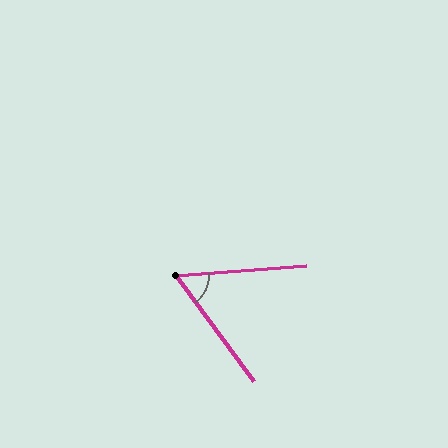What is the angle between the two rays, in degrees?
Approximately 58 degrees.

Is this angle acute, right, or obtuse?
It is acute.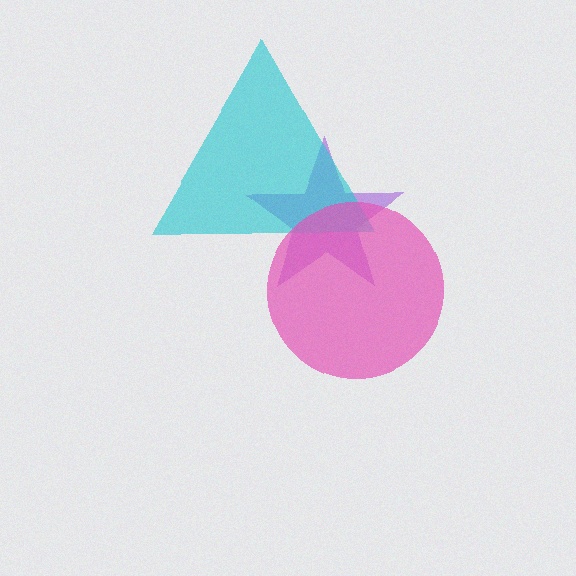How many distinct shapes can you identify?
There are 3 distinct shapes: a purple star, a cyan triangle, a pink circle.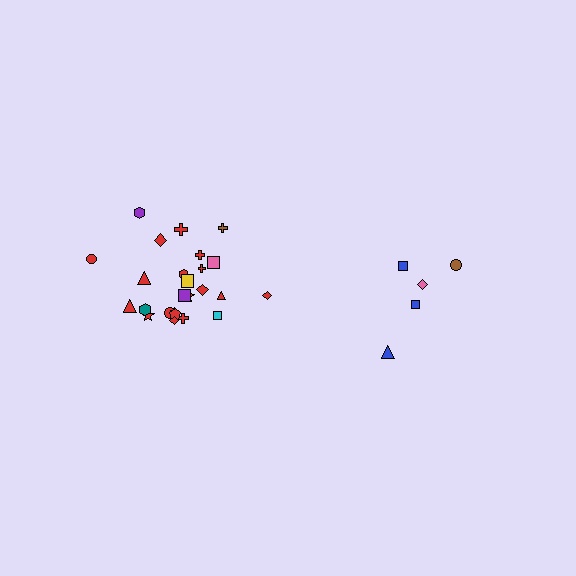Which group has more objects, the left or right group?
The left group.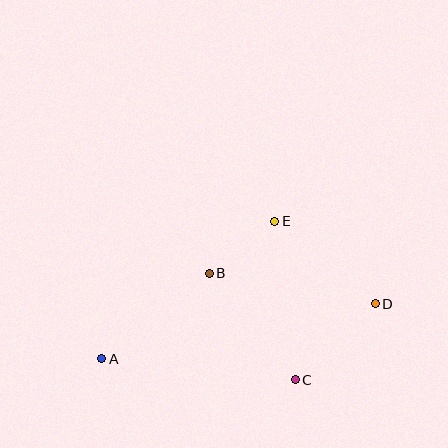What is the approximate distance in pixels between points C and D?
The distance between C and D is approximately 111 pixels.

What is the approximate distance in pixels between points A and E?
The distance between A and E is approximately 221 pixels.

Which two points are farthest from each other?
Points A and D are farthest from each other.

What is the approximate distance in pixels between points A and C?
The distance between A and C is approximately 195 pixels.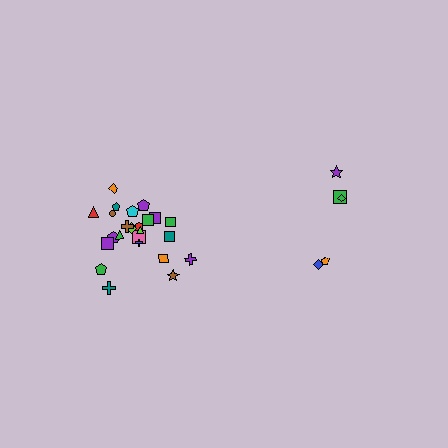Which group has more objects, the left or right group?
The left group.